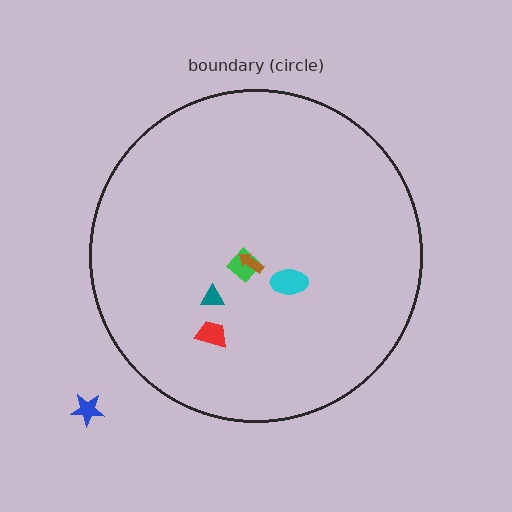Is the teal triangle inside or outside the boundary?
Inside.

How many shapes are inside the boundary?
5 inside, 1 outside.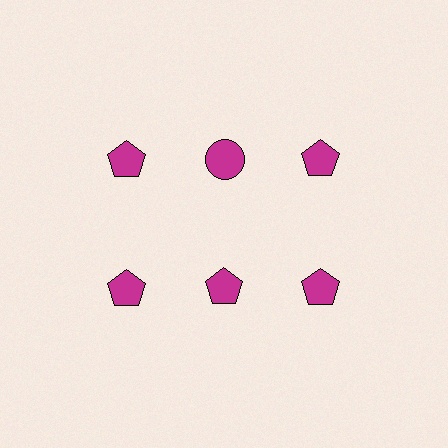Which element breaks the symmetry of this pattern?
The magenta circle in the top row, second from left column breaks the symmetry. All other shapes are magenta pentagons.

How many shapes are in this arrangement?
There are 6 shapes arranged in a grid pattern.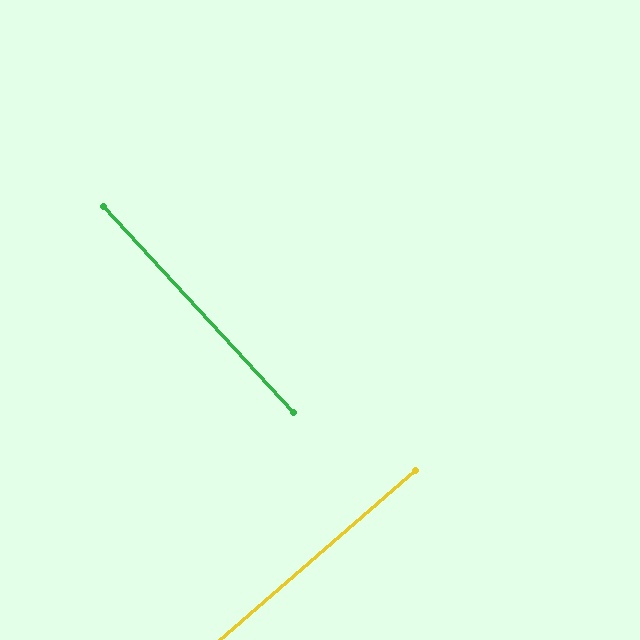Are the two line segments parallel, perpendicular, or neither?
Perpendicular — they meet at approximately 88°.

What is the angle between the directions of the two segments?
Approximately 88 degrees.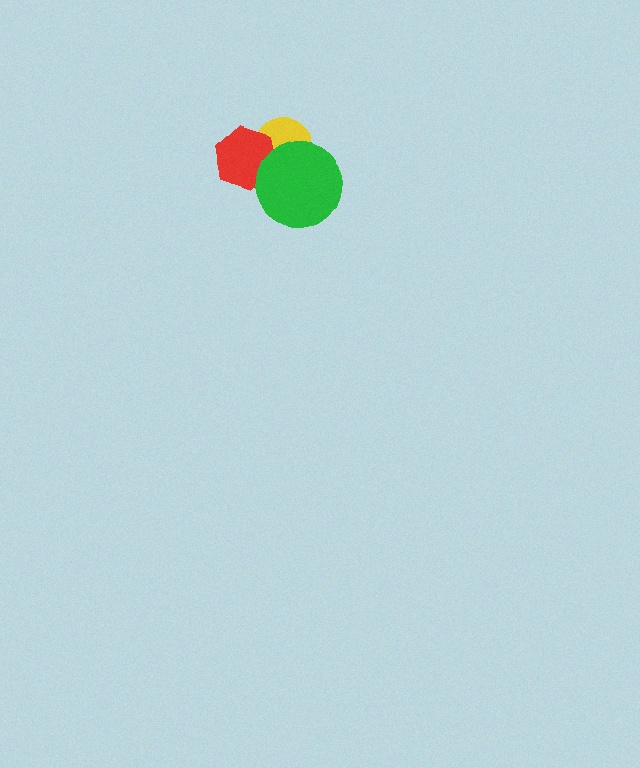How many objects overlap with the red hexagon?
2 objects overlap with the red hexagon.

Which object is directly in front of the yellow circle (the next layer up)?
The red hexagon is directly in front of the yellow circle.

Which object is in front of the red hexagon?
The green circle is in front of the red hexagon.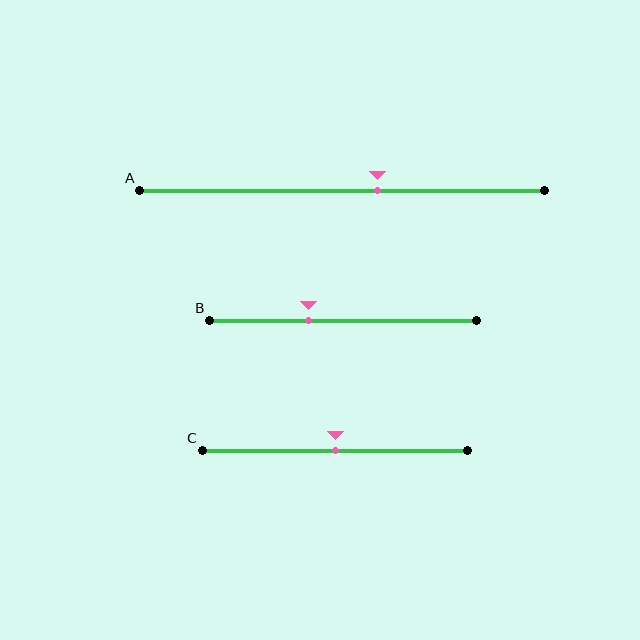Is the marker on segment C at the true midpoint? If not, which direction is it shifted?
Yes, the marker on segment C is at the true midpoint.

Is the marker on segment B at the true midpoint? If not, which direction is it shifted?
No, the marker on segment B is shifted to the left by about 13% of the segment length.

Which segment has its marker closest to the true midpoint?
Segment C has its marker closest to the true midpoint.